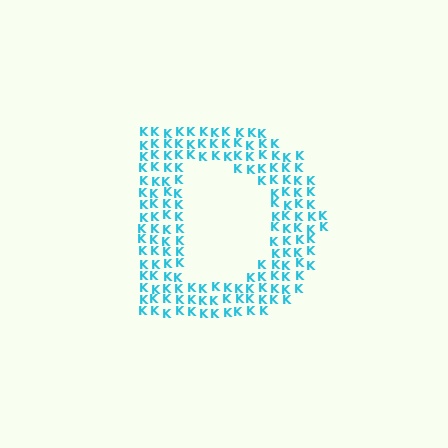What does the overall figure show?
The overall figure shows the letter D.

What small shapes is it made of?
It is made of small letter K's.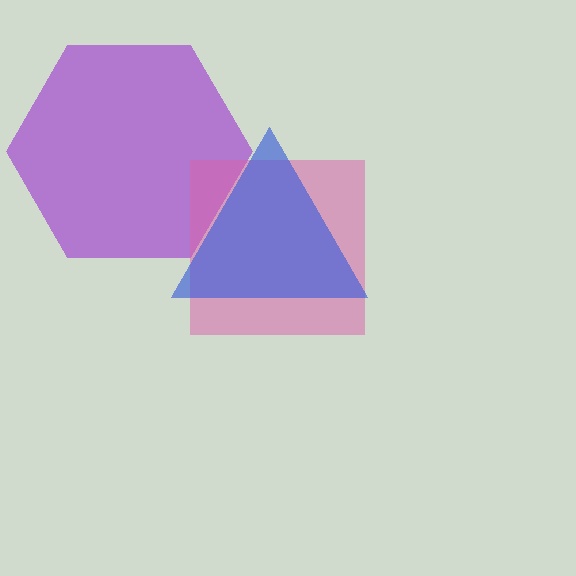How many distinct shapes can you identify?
There are 3 distinct shapes: a purple hexagon, a pink square, a blue triangle.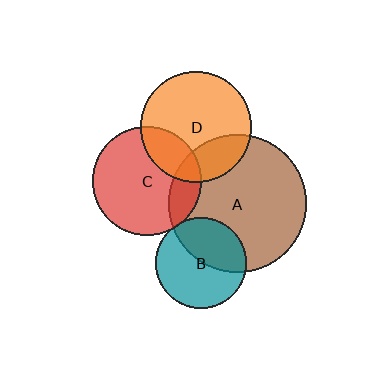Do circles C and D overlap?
Yes.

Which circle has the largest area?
Circle A (brown).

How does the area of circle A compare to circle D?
Approximately 1.5 times.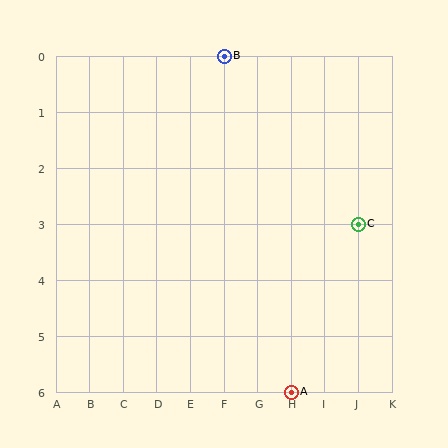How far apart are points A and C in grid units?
Points A and C are 2 columns and 3 rows apart (about 3.6 grid units diagonally).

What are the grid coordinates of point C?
Point C is at grid coordinates (J, 3).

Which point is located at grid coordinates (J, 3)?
Point C is at (J, 3).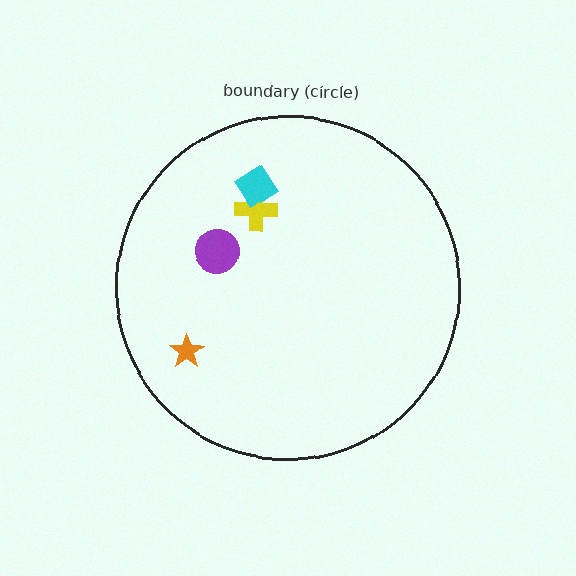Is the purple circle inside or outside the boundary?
Inside.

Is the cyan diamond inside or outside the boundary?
Inside.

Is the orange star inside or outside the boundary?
Inside.